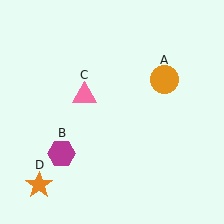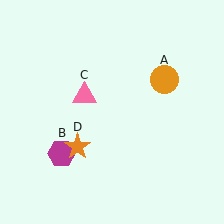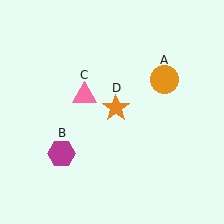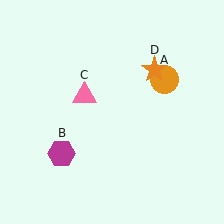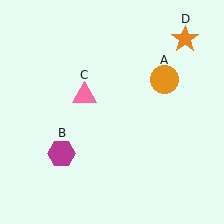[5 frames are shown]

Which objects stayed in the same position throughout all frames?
Orange circle (object A) and magenta hexagon (object B) and pink triangle (object C) remained stationary.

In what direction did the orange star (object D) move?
The orange star (object D) moved up and to the right.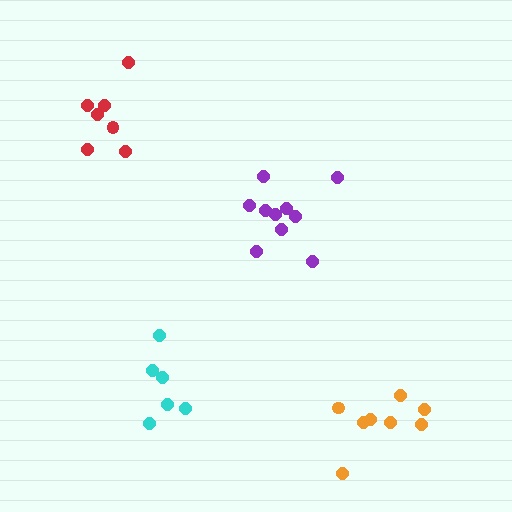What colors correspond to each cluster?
The clusters are colored: red, purple, orange, cyan.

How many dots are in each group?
Group 1: 7 dots, Group 2: 10 dots, Group 3: 8 dots, Group 4: 6 dots (31 total).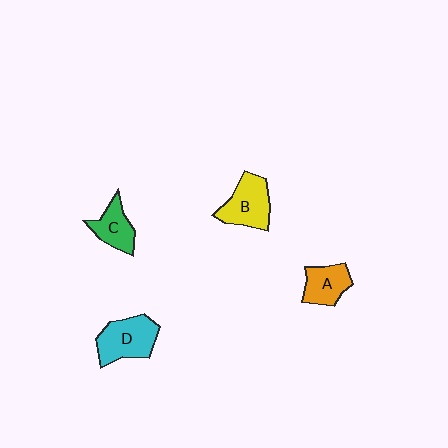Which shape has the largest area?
Shape D (cyan).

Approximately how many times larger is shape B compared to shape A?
Approximately 1.3 times.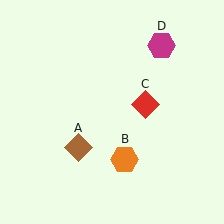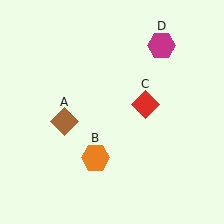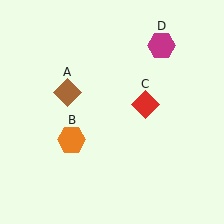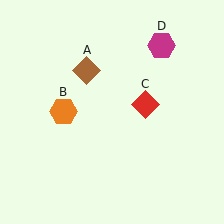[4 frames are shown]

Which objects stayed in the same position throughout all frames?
Red diamond (object C) and magenta hexagon (object D) remained stationary.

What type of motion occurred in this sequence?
The brown diamond (object A), orange hexagon (object B) rotated clockwise around the center of the scene.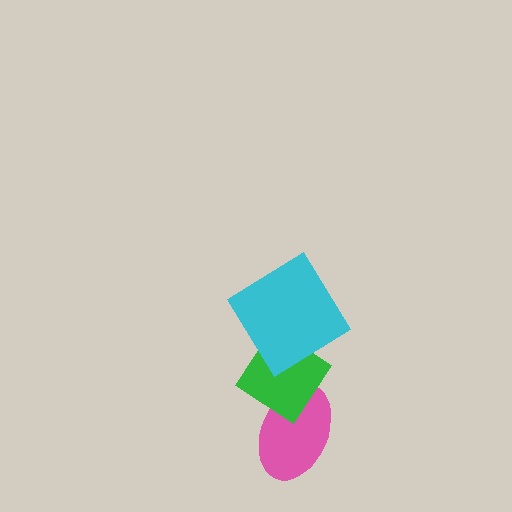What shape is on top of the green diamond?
The cyan diamond is on top of the green diamond.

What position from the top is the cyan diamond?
The cyan diamond is 1st from the top.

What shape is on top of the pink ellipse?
The green diamond is on top of the pink ellipse.